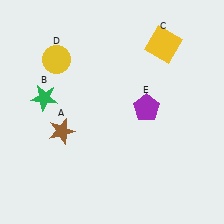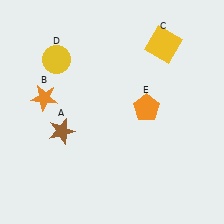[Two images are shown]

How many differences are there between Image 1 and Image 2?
There are 2 differences between the two images.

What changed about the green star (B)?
In Image 1, B is green. In Image 2, it changed to orange.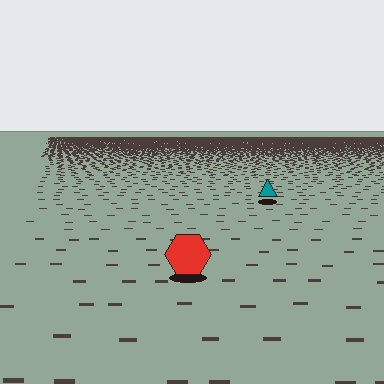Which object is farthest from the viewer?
The teal triangle is farthest from the viewer. It appears smaller and the ground texture around it is denser.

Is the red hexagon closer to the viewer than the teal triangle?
Yes. The red hexagon is closer — you can tell from the texture gradient: the ground texture is coarser near it.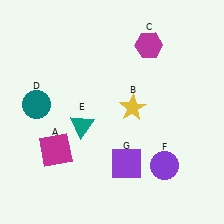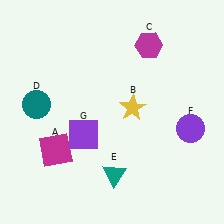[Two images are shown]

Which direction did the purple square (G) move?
The purple square (G) moved left.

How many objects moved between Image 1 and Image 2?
3 objects moved between the two images.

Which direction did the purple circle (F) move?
The purple circle (F) moved up.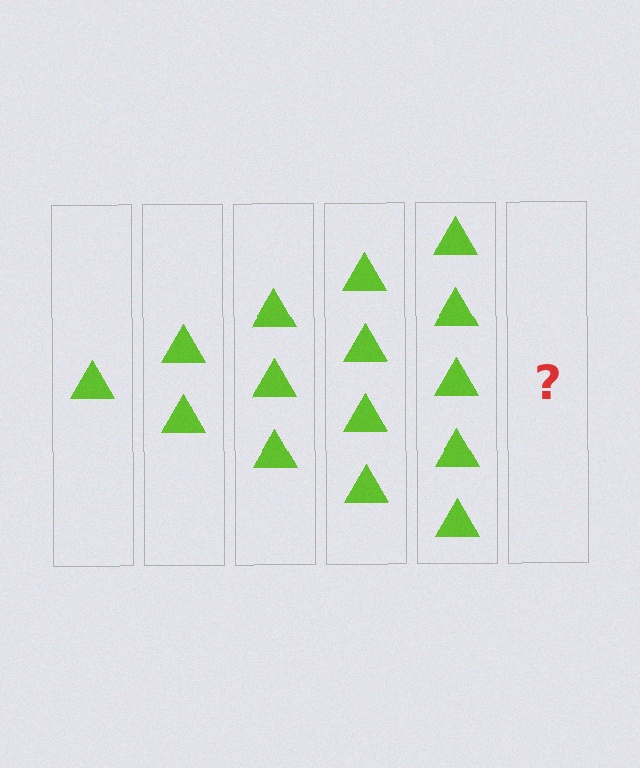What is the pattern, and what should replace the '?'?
The pattern is that each step adds one more triangle. The '?' should be 6 triangles.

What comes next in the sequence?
The next element should be 6 triangles.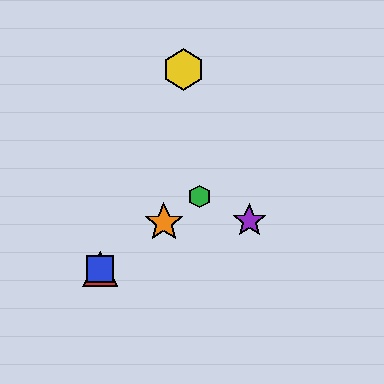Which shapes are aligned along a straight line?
The red triangle, the blue square, the green hexagon, the orange star are aligned along a straight line.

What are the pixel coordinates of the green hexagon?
The green hexagon is at (199, 196).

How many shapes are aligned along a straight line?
4 shapes (the red triangle, the blue square, the green hexagon, the orange star) are aligned along a straight line.